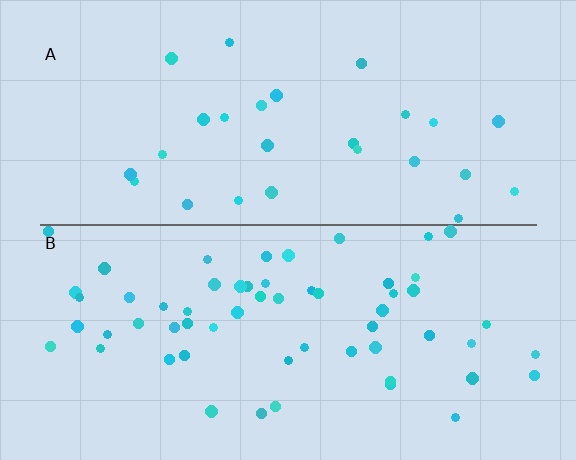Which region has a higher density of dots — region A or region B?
B (the bottom).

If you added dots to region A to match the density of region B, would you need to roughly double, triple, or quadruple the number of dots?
Approximately double.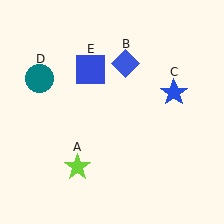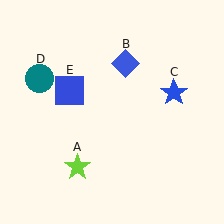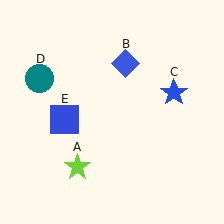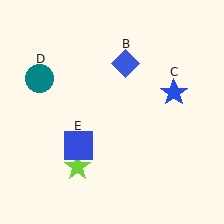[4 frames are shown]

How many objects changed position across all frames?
1 object changed position: blue square (object E).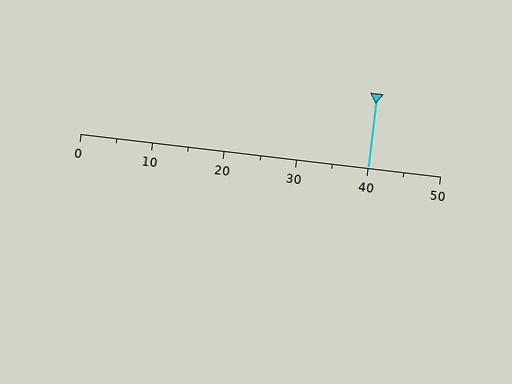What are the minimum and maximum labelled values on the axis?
The axis runs from 0 to 50.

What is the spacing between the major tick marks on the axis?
The major ticks are spaced 10 apart.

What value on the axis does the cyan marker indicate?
The marker indicates approximately 40.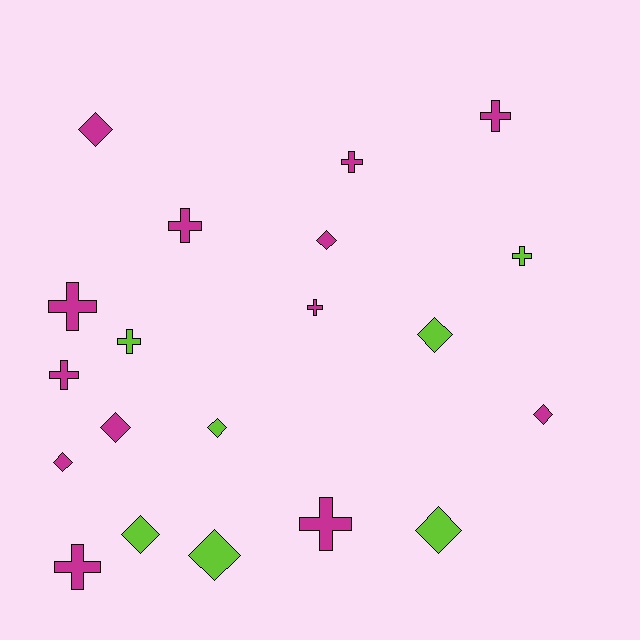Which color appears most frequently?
Magenta, with 13 objects.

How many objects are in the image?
There are 20 objects.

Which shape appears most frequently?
Diamond, with 10 objects.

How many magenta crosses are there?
There are 8 magenta crosses.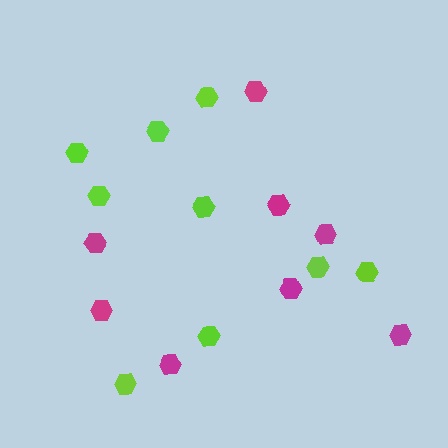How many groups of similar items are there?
There are 2 groups: one group of magenta hexagons (8) and one group of lime hexagons (9).